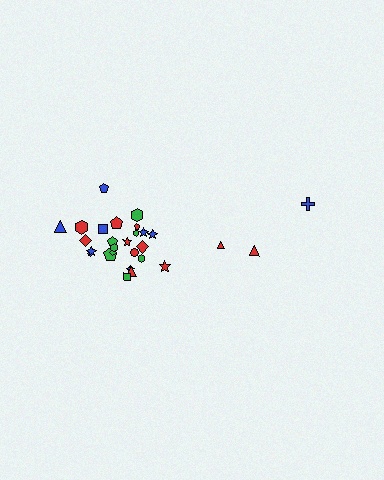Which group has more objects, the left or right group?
The left group.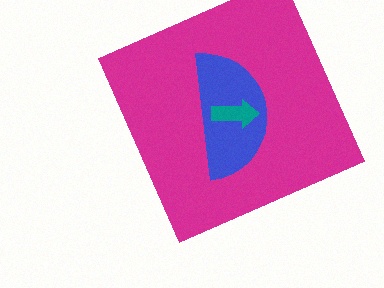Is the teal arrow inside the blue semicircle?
Yes.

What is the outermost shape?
The magenta square.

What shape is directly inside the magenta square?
The blue semicircle.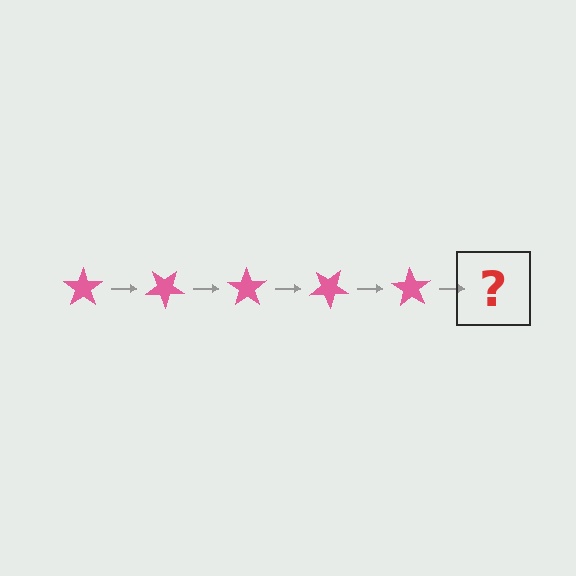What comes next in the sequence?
The next element should be a pink star rotated 175 degrees.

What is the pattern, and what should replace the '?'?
The pattern is that the star rotates 35 degrees each step. The '?' should be a pink star rotated 175 degrees.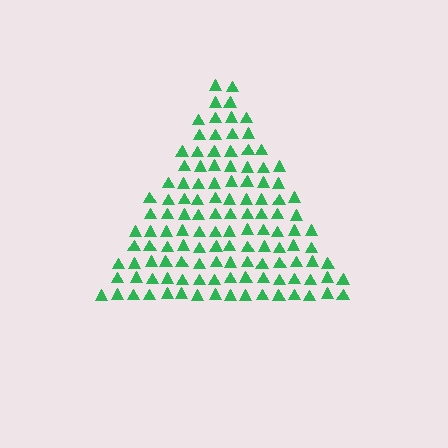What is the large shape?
The large shape is a triangle.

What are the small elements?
The small elements are triangles.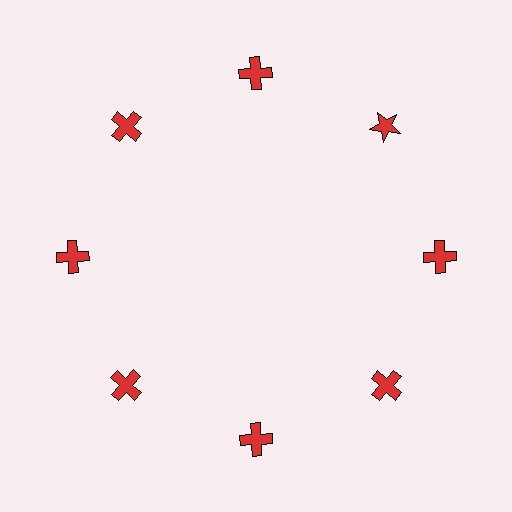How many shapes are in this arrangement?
There are 8 shapes arranged in a ring pattern.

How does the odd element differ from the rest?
It has a different shape: star instead of cross.